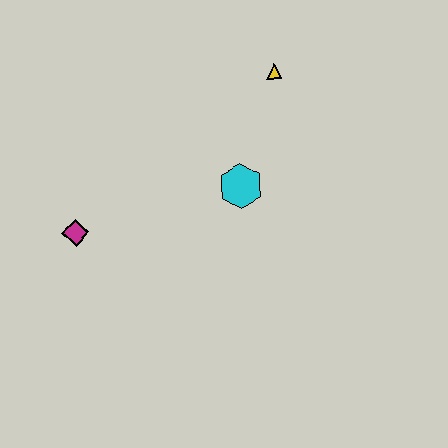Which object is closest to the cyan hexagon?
The yellow triangle is closest to the cyan hexagon.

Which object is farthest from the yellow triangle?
The magenta diamond is farthest from the yellow triangle.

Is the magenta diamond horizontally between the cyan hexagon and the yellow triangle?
No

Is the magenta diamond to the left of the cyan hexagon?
Yes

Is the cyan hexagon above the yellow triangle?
No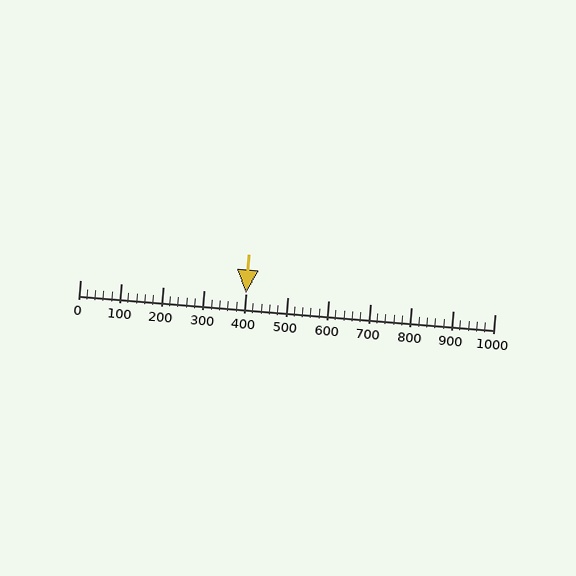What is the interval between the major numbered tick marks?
The major tick marks are spaced 100 units apart.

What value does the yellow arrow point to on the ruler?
The yellow arrow points to approximately 400.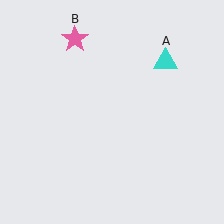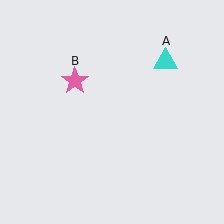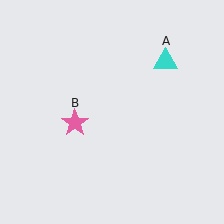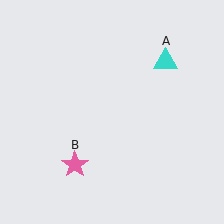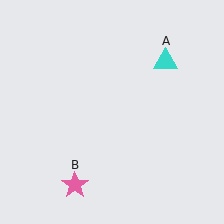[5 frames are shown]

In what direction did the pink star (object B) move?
The pink star (object B) moved down.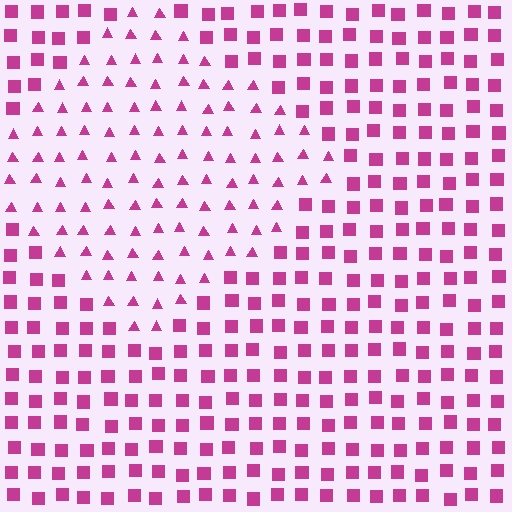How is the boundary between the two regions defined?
The boundary is defined by a change in element shape: triangles inside vs. squares outside. All elements share the same color and spacing.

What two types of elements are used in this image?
The image uses triangles inside the diamond region and squares outside it.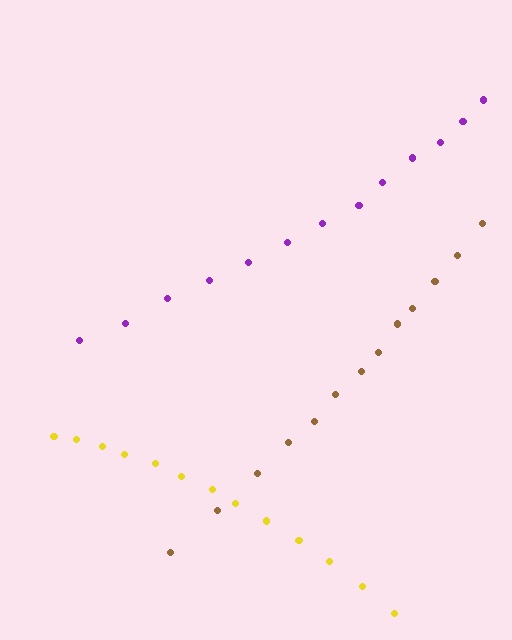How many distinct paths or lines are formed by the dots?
There are 3 distinct paths.